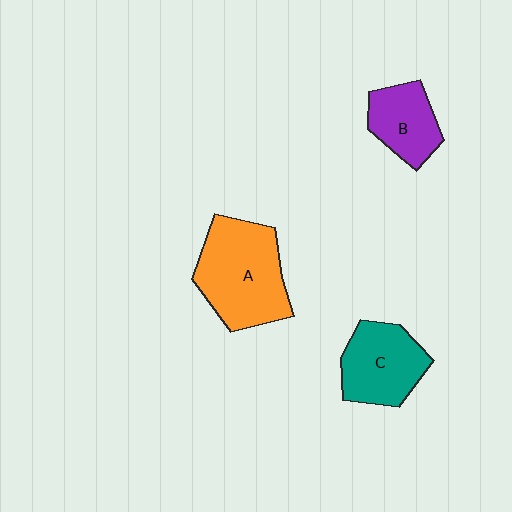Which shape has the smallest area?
Shape B (purple).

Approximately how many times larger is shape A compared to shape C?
Approximately 1.4 times.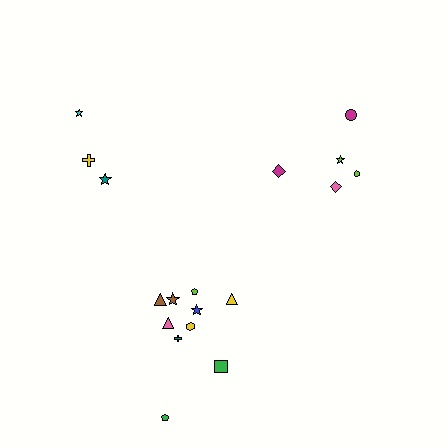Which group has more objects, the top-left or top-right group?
The top-right group.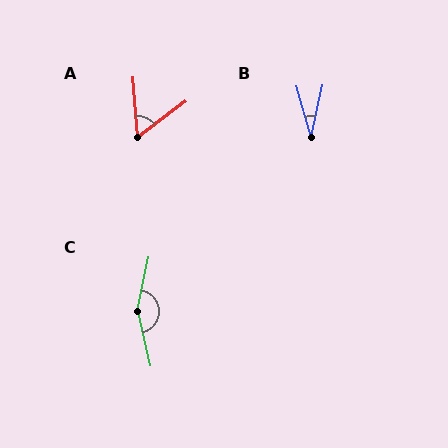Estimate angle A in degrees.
Approximately 58 degrees.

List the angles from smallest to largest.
B (28°), A (58°), C (156°).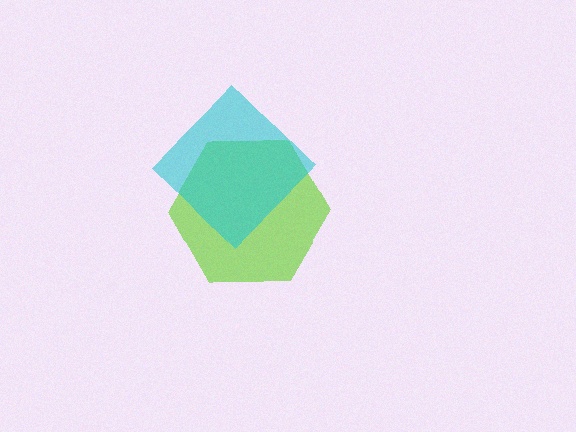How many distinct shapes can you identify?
There are 2 distinct shapes: a lime hexagon, a cyan diamond.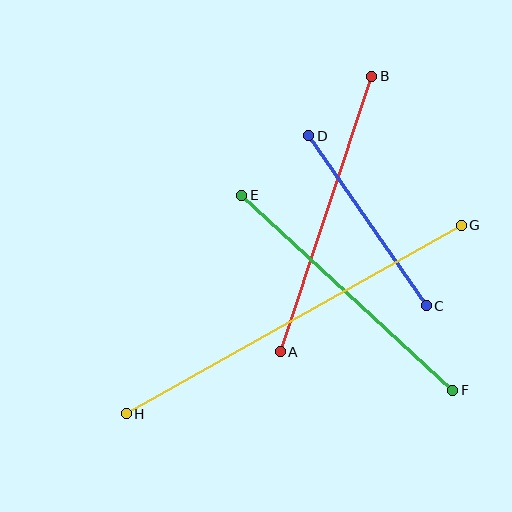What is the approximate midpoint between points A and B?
The midpoint is at approximately (326, 214) pixels.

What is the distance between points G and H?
The distance is approximately 384 pixels.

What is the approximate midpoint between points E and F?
The midpoint is at approximately (347, 293) pixels.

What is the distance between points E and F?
The distance is approximately 288 pixels.